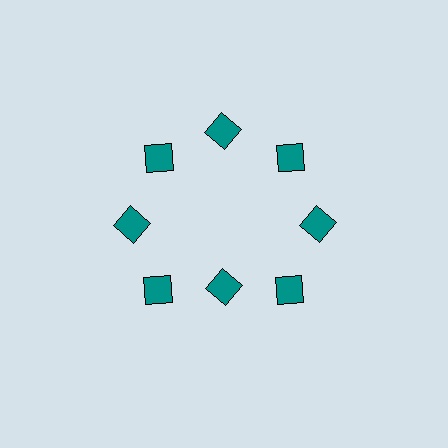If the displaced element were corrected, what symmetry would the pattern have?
It would have 8-fold rotational symmetry — the pattern would map onto itself every 45 degrees.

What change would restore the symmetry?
The symmetry would be restored by moving it outward, back onto the ring so that all 8 squares sit at equal angles and equal distance from the center.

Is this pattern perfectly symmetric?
No. The 8 teal squares are arranged in a ring, but one element near the 6 o'clock position is pulled inward toward the center, breaking the 8-fold rotational symmetry.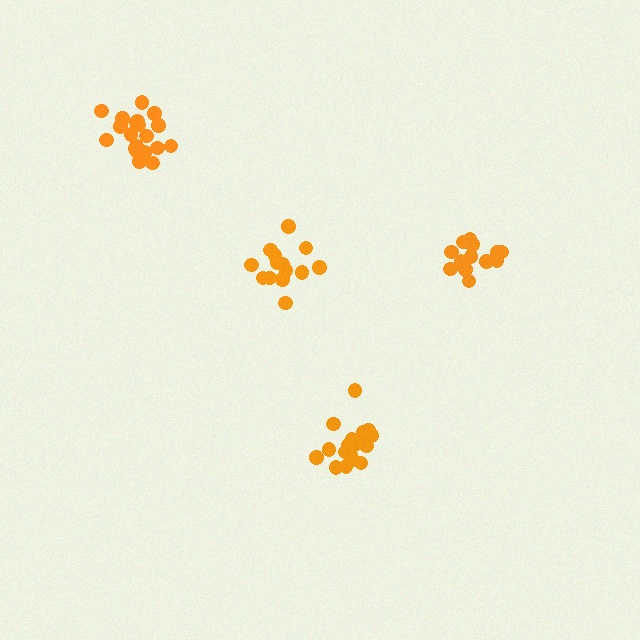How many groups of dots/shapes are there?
There are 4 groups.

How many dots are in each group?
Group 1: 14 dots, Group 2: 20 dots, Group 3: 18 dots, Group 4: 14 dots (66 total).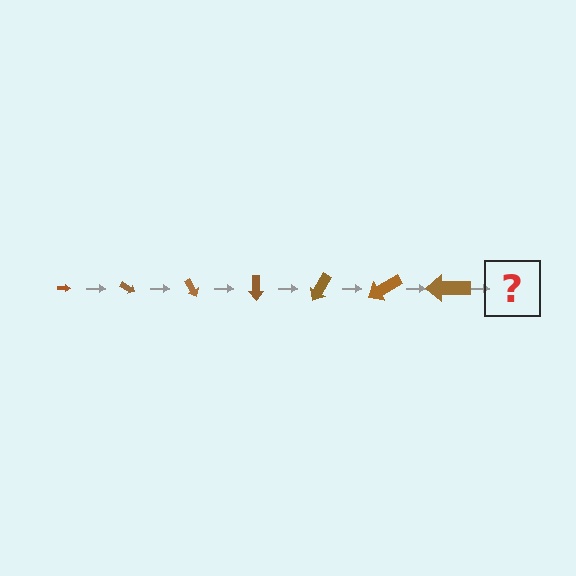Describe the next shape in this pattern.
It should be an arrow, larger than the previous one and rotated 210 degrees from the start.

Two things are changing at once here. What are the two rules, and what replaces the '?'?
The two rules are that the arrow grows larger each step and it rotates 30 degrees each step. The '?' should be an arrow, larger than the previous one and rotated 210 degrees from the start.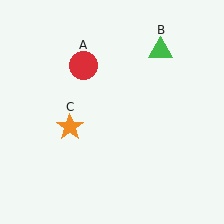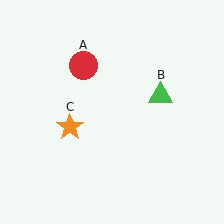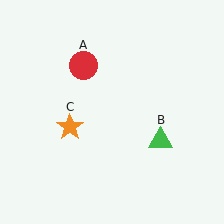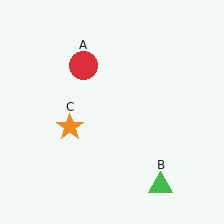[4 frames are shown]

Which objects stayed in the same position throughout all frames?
Red circle (object A) and orange star (object C) remained stationary.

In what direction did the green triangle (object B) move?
The green triangle (object B) moved down.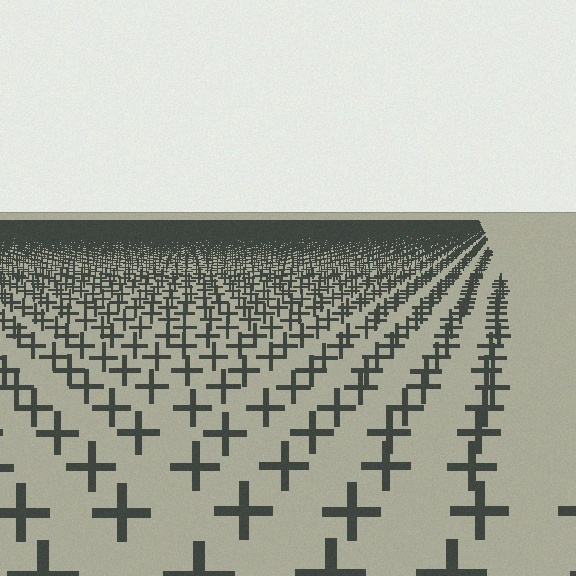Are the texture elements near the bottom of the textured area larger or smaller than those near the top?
Larger. Near the bottom, elements are closer to the viewer and appear at a bigger on-screen size.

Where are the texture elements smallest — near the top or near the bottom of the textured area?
Near the top.